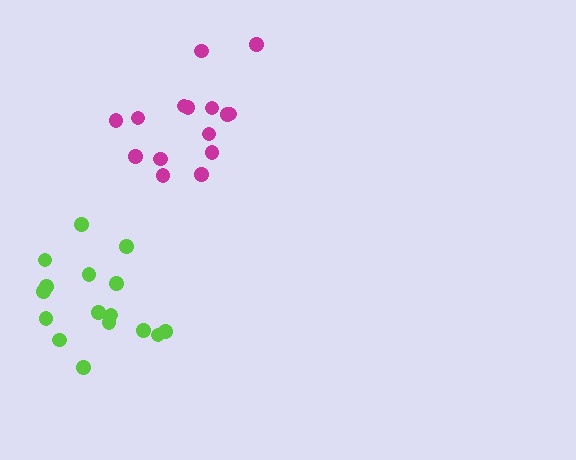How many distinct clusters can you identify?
There are 2 distinct clusters.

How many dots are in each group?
Group 1: 15 dots, Group 2: 16 dots (31 total).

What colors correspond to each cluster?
The clusters are colored: magenta, lime.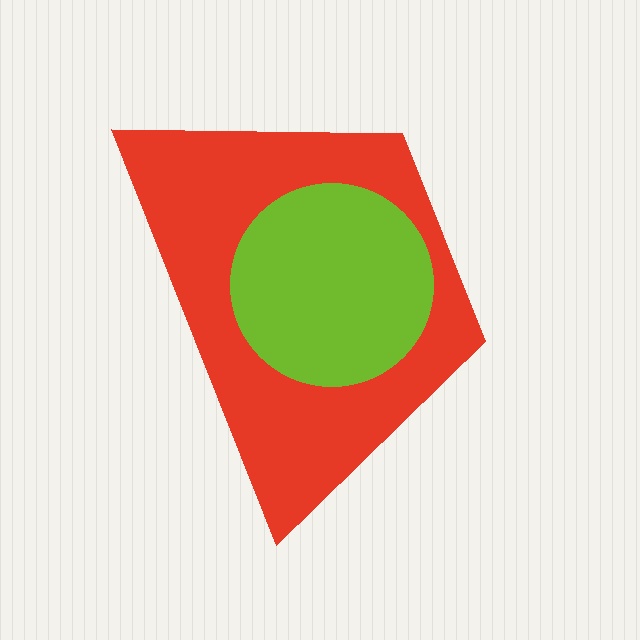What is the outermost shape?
The red trapezoid.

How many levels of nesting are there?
2.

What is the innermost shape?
The lime circle.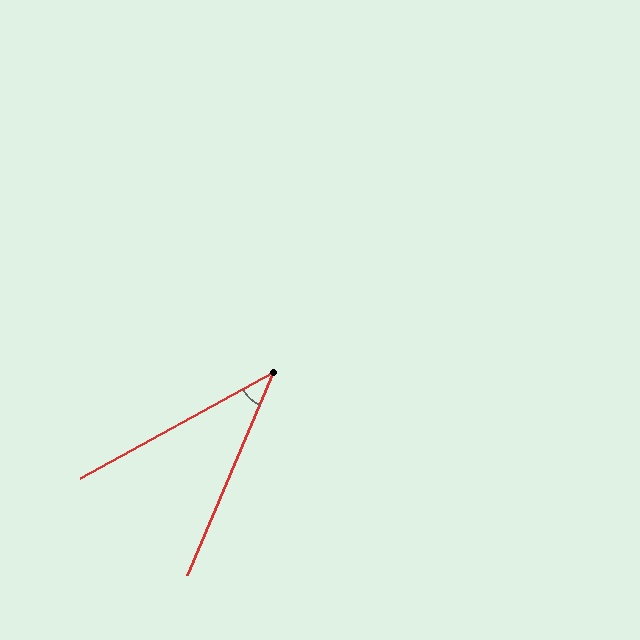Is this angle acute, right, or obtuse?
It is acute.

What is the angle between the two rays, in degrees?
Approximately 38 degrees.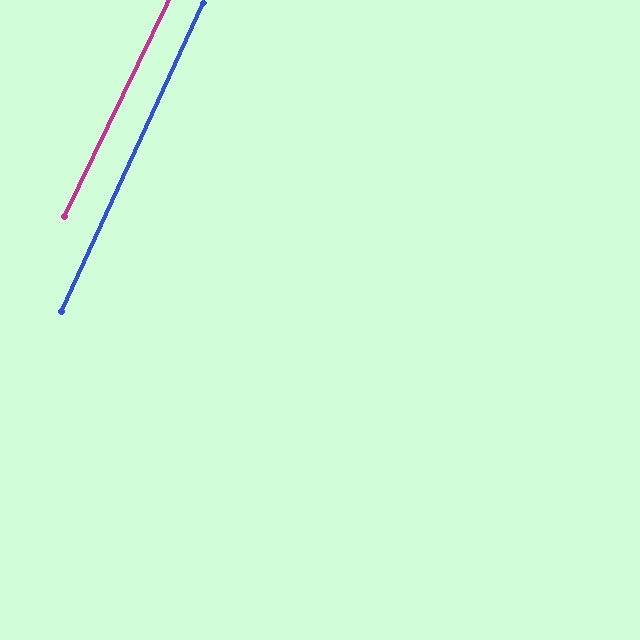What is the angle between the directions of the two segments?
Approximately 1 degree.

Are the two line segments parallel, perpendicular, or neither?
Parallel — their directions differ by only 1.3°.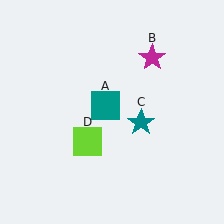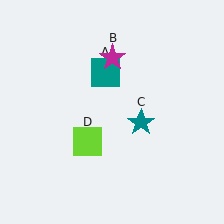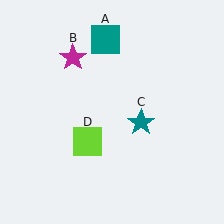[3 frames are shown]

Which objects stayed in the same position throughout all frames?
Teal star (object C) and lime square (object D) remained stationary.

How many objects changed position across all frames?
2 objects changed position: teal square (object A), magenta star (object B).